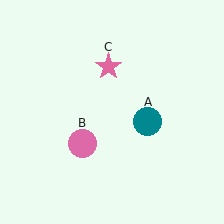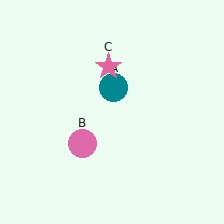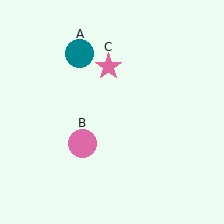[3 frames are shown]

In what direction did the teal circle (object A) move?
The teal circle (object A) moved up and to the left.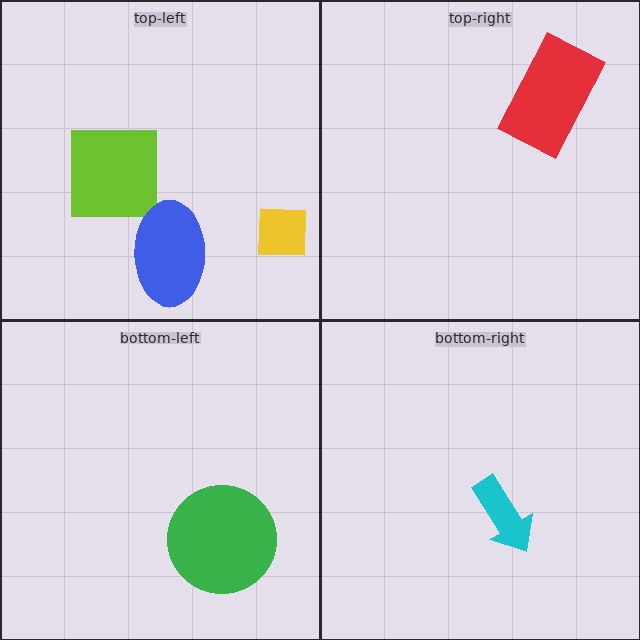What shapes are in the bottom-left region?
The green circle.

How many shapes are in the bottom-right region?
1.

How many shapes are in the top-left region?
3.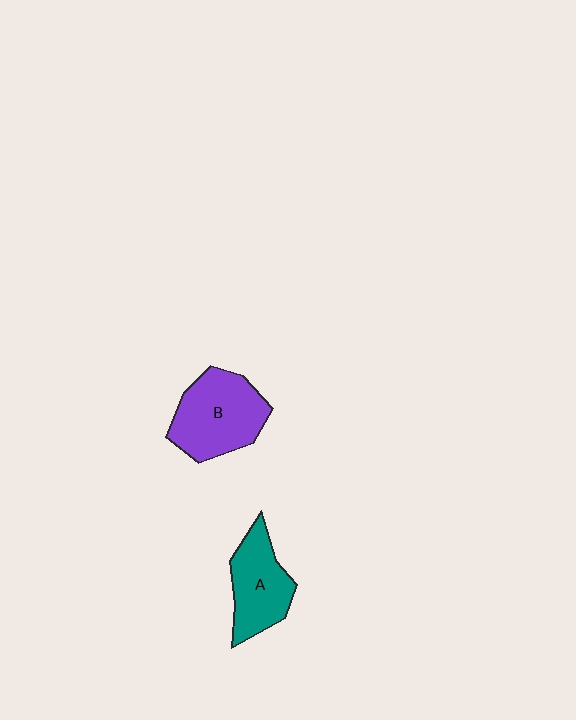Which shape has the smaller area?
Shape A (teal).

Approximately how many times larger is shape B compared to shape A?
Approximately 1.3 times.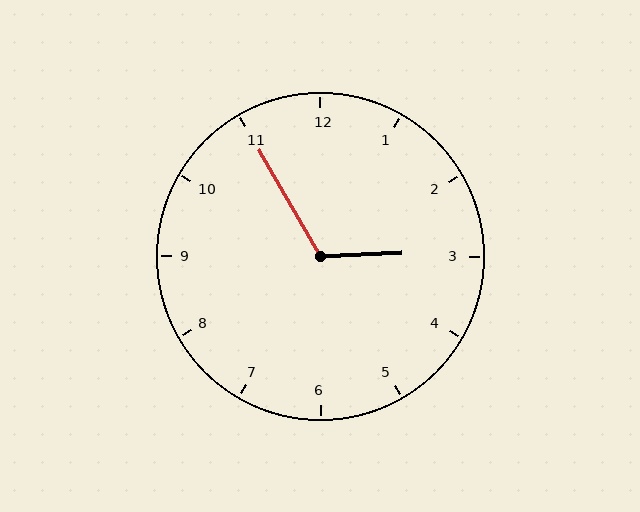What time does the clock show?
2:55.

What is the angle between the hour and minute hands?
Approximately 118 degrees.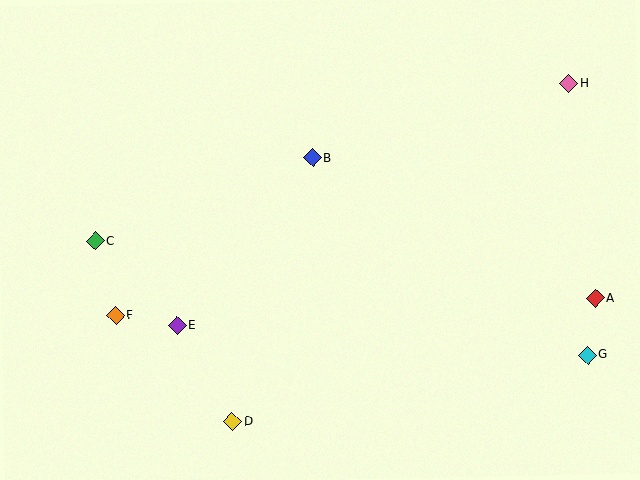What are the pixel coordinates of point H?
Point H is at (569, 83).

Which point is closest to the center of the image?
Point B at (312, 158) is closest to the center.